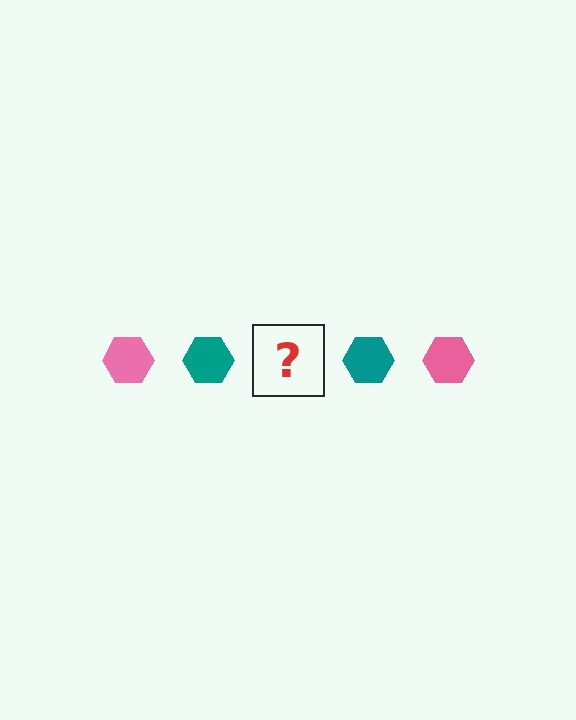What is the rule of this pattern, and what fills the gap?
The rule is that the pattern cycles through pink, teal hexagons. The gap should be filled with a pink hexagon.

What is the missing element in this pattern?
The missing element is a pink hexagon.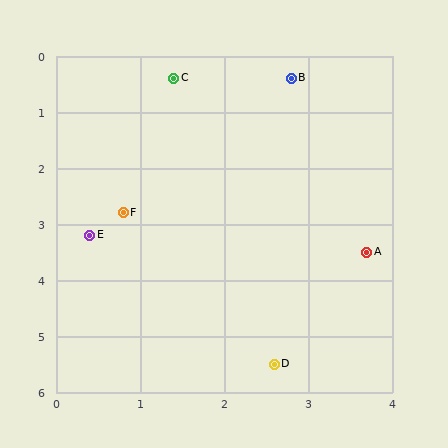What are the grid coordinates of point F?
Point F is at approximately (0.8, 2.8).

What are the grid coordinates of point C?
Point C is at approximately (1.4, 0.4).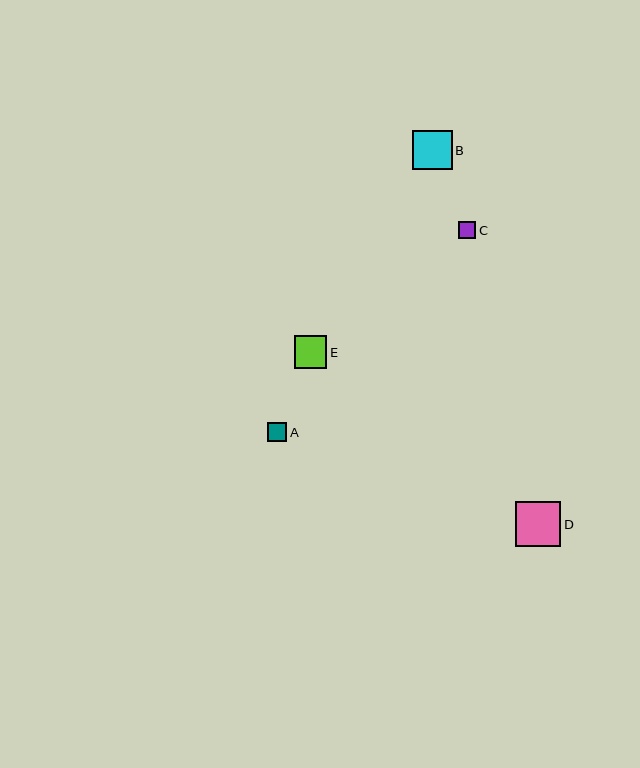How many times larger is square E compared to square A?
Square E is approximately 1.7 times the size of square A.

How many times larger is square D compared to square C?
Square D is approximately 2.6 times the size of square C.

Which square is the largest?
Square D is the largest with a size of approximately 45 pixels.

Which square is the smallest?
Square C is the smallest with a size of approximately 17 pixels.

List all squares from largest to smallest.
From largest to smallest: D, B, E, A, C.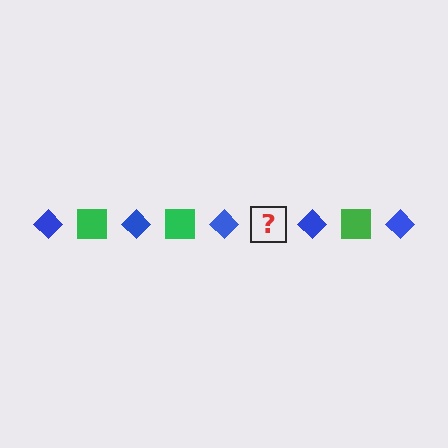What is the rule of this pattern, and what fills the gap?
The rule is that the pattern alternates between blue diamond and green square. The gap should be filled with a green square.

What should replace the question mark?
The question mark should be replaced with a green square.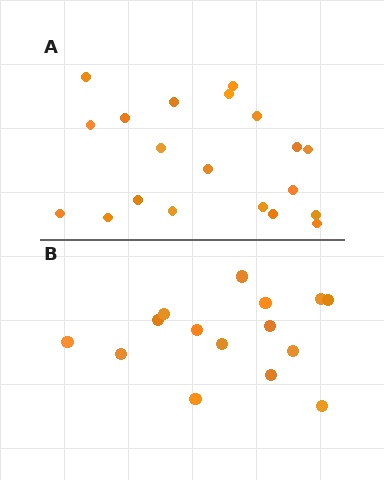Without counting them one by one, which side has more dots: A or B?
Region A (the top region) has more dots.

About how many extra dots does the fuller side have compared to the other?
Region A has about 5 more dots than region B.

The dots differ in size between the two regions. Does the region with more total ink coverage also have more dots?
No. Region B has more total ink coverage because its dots are larger, but region A actually contains more individual dots. Total area can be misleading — the number of items is what matters here.